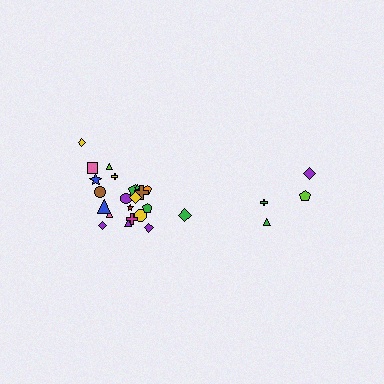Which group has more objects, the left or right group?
The left group.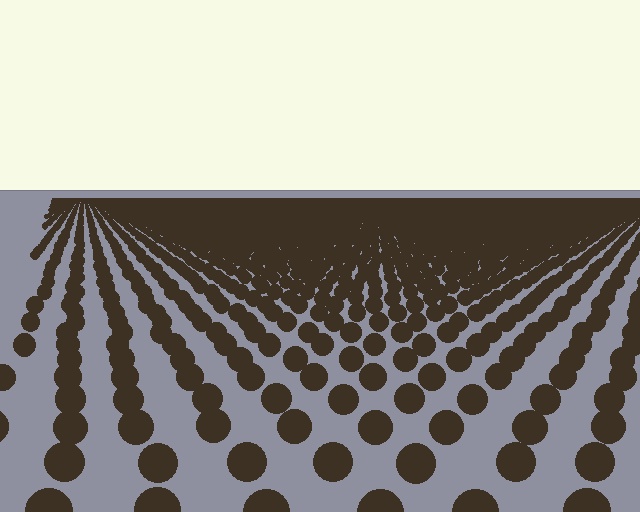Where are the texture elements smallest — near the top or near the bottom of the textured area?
Near the top.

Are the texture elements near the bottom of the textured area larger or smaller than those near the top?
Larger. Near the bottom, elements are closer to the viewer and appear at a bigger on-screen size.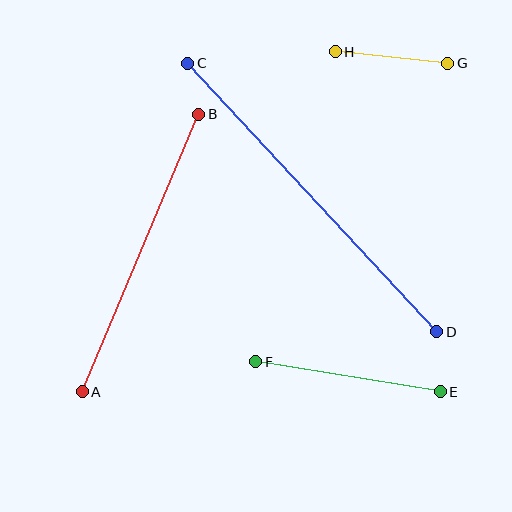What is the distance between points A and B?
The distance is approximately 301 pixels.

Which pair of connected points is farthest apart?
Points C and D are farthest apart.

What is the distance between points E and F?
The distance is approximately 187 pixels.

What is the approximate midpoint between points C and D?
The midpoint is at approximately (312, 197) pixels.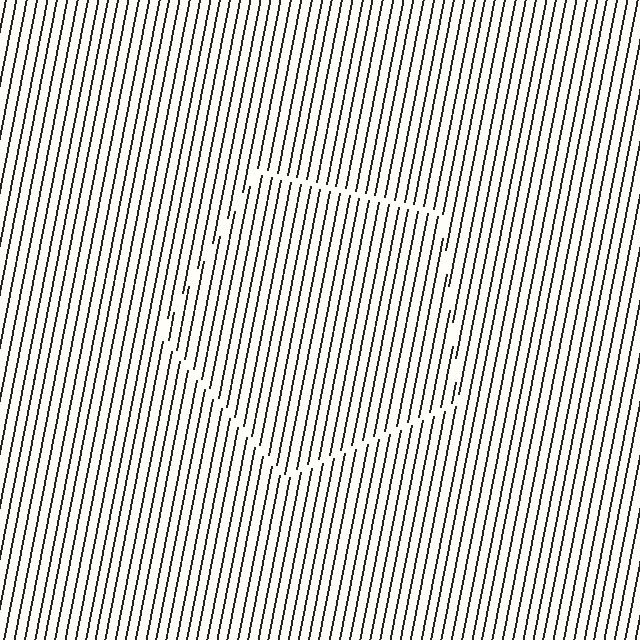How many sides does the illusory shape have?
5 sides — the line-ends trace a pentagon.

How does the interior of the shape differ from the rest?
The interior of the shape contains the same grating, shifted by half a period — the contour is defined by the phase discontinuity where line-ends from the inner and outer gratings abut.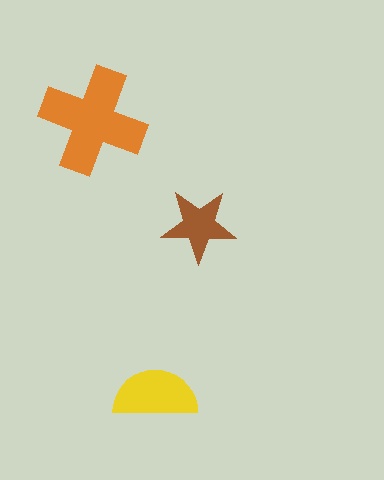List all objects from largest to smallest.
The orange cross, the yellow semicircle, the brown star.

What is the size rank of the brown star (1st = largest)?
3rd.